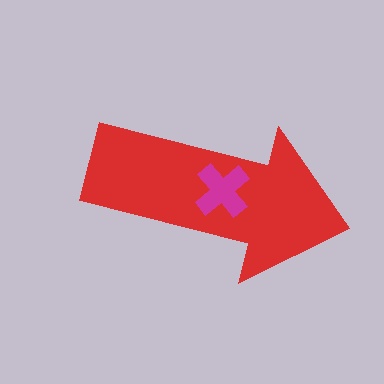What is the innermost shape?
The magenta cross.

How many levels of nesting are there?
2.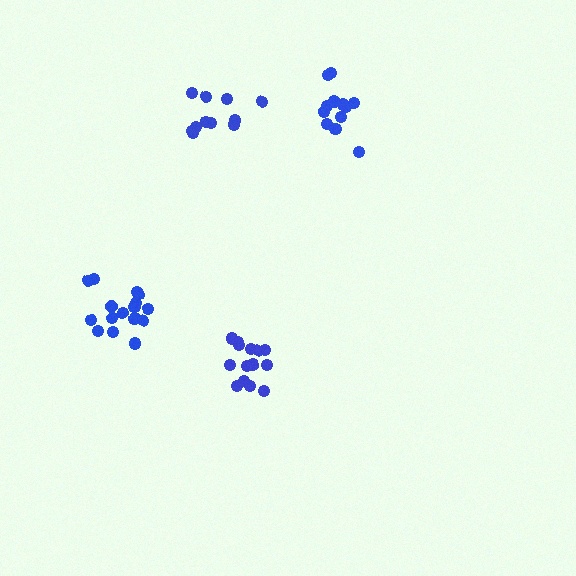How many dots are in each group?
Group 1: 14 dots, Group 2: 13 dots, Group 3: 11 dots, Group 4: 17 dots (55 total).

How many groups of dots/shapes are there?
There are 4 groups.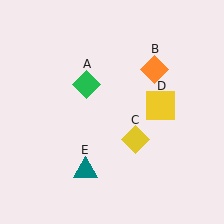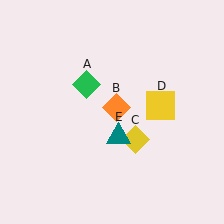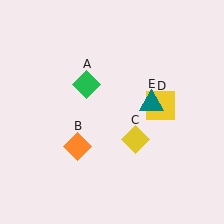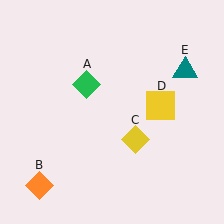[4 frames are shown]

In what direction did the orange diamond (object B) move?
The orange diamond (object B) moved down and to the left.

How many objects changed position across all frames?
2 objects changed position: orange diamond (object B), teal triangle (object E).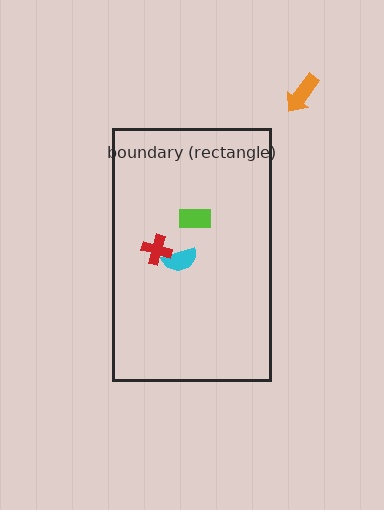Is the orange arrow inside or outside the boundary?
Outside.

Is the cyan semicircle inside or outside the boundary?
Inside.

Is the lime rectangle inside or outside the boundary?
Inside.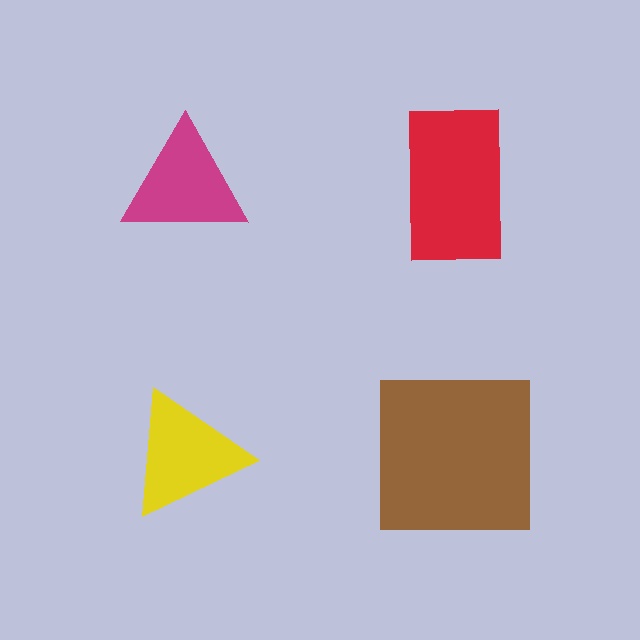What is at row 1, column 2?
A red rectangle.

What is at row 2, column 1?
A yellow triangle.